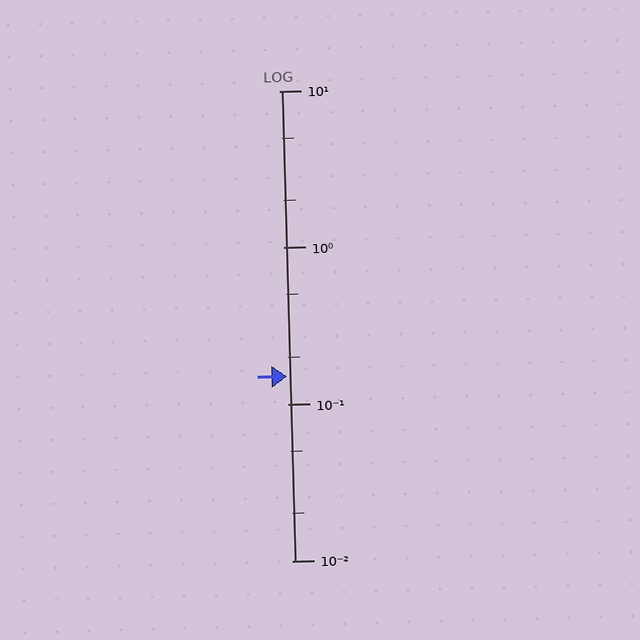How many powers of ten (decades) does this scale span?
The scale spans 3 decades, from 0.01 to 10.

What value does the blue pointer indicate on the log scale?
The pointer indicates approximately 0.15.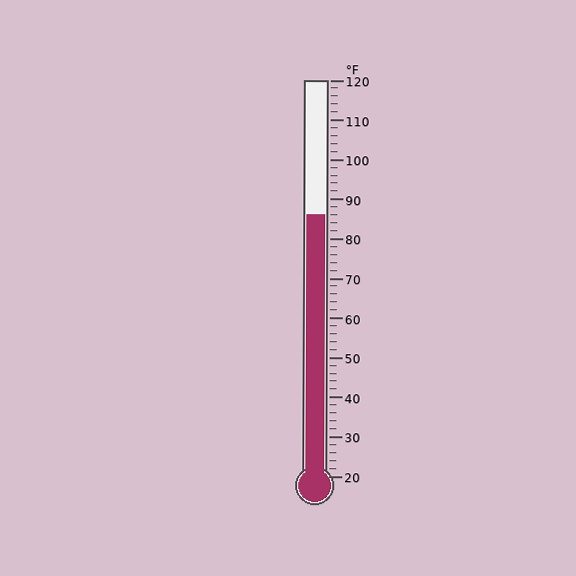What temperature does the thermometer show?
The thermometer shows approximately 86°F.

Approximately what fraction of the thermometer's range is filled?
The thermometer is filled to approximately 65% of its range.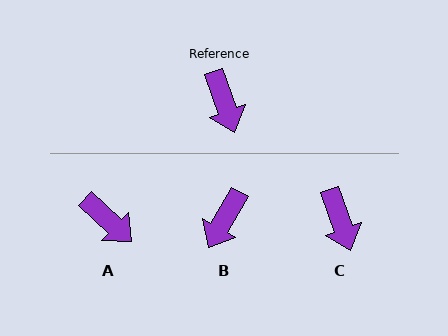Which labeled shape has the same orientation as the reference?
C.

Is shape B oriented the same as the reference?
No, it is off by about 49 degrees.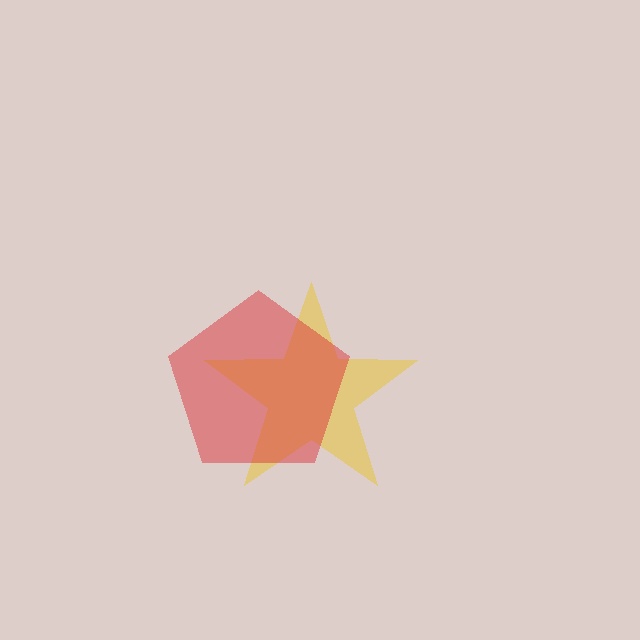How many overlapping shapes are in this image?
There are 2 overlapping shapes in the image.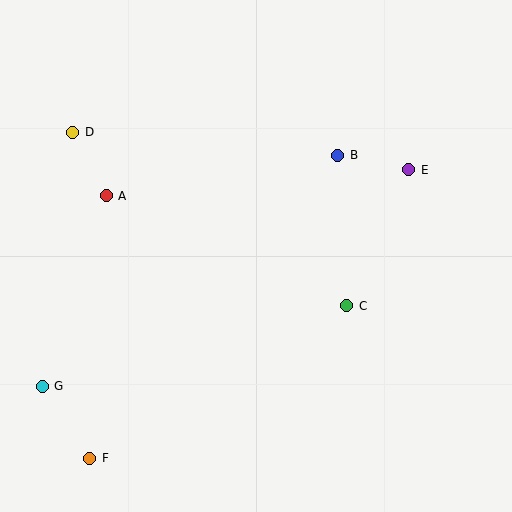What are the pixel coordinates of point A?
Point A is at (106, 196).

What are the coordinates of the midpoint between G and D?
The midpoint between G and D is at (57, 259).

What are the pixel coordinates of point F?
Point F is at (90, 458).